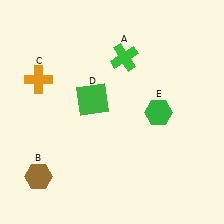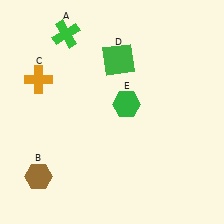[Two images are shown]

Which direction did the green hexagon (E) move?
The green hexagon (E) moved left.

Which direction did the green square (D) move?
The green square (D) moved up.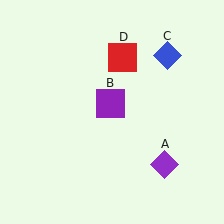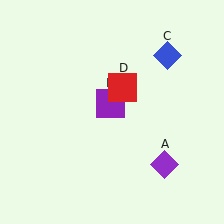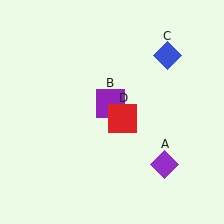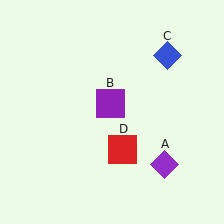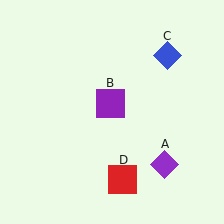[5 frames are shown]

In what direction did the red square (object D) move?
The red square (object D) moved down.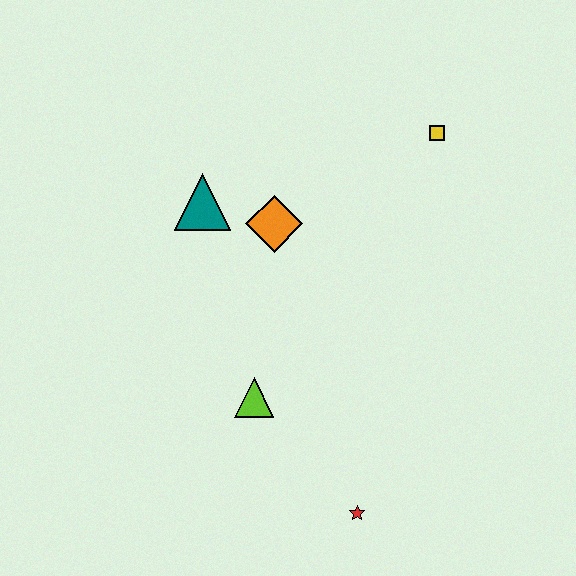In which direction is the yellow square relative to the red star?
The yellow square is above the red star.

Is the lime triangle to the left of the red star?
Yes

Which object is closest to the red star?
The lime triangle is closest to the red star.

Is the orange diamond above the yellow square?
No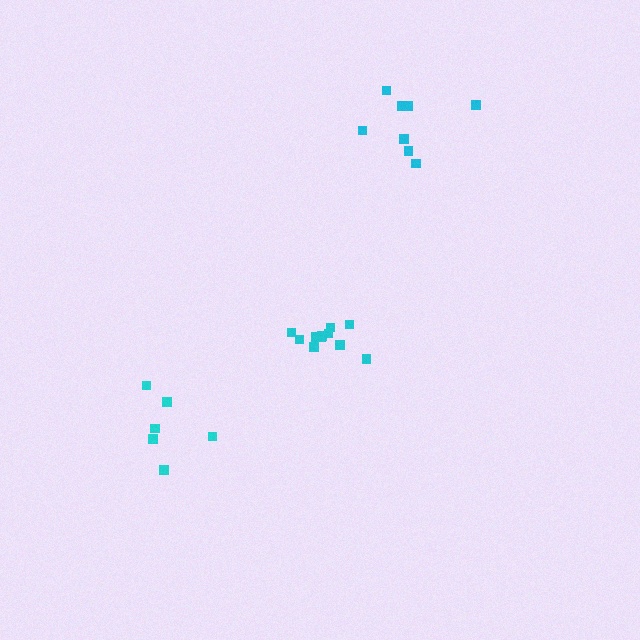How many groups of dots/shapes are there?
There are 3 groups.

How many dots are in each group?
Group 1: 6 dots, Group 2: 8 dots, Group 3: 11 dots (25 total).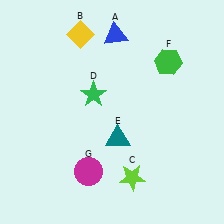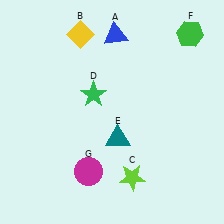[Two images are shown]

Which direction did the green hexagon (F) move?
The green hexagon (F) moved up.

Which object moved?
The green hexagon (F) moved up.